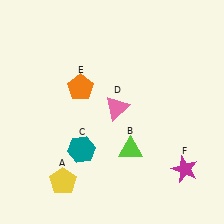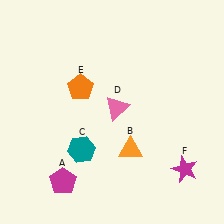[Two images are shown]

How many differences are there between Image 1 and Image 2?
There are 2 differences between the two images.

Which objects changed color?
A changed from yellow to magenta. B changed from lime to orange.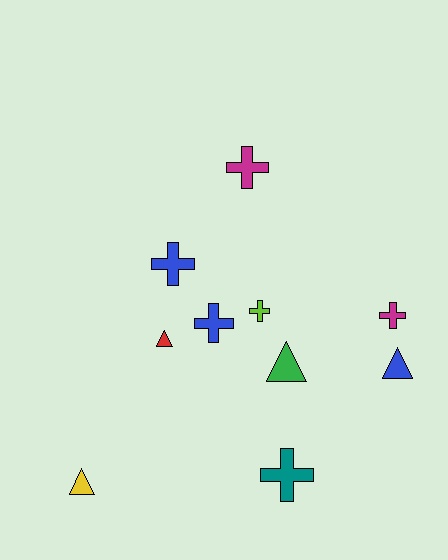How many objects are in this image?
There are 10 objects.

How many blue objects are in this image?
There are 3 blue objects.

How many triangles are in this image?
There are 4 triangles.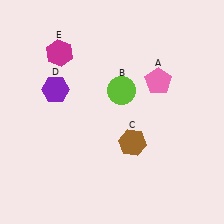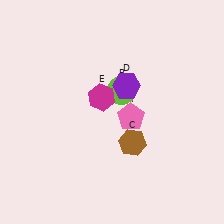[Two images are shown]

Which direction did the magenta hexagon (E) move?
The magenta hexagon (E) moved down.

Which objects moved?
The objects that moved are: the pink pentagon (A), the purple hexagon (D), the magenta hexagon (E).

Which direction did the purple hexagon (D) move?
The purple hexagon (D) moved right.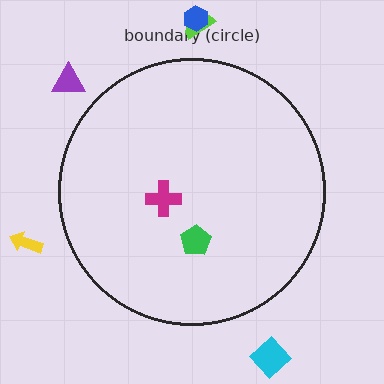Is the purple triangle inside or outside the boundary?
Outside.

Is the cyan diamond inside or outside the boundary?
Outside.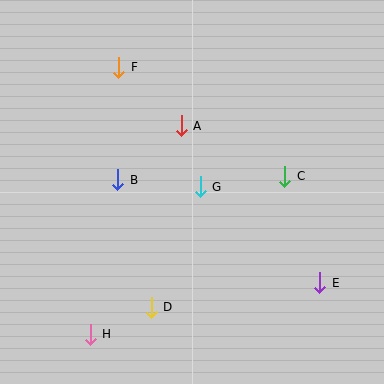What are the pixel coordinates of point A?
Point A is at (181, 126).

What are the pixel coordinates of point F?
Point F is at (119, 67).